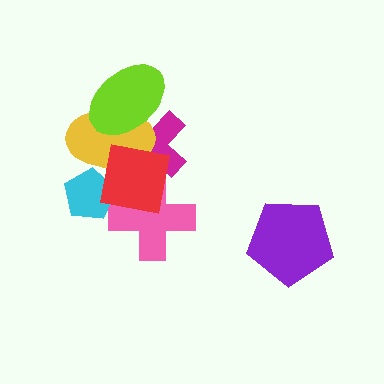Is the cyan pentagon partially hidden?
Yes, it is partially covered by another shape.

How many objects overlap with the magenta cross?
3 objects overlap with the magenta cross.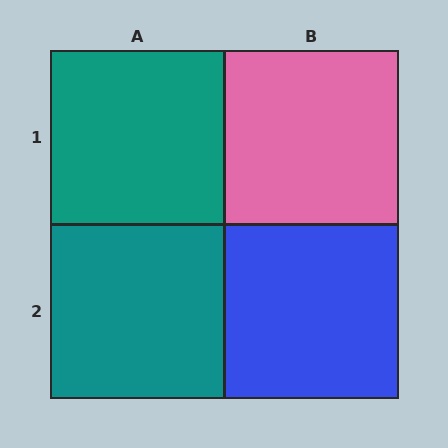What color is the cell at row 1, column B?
Pink.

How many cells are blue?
1 cell is blue.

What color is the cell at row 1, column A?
Teal.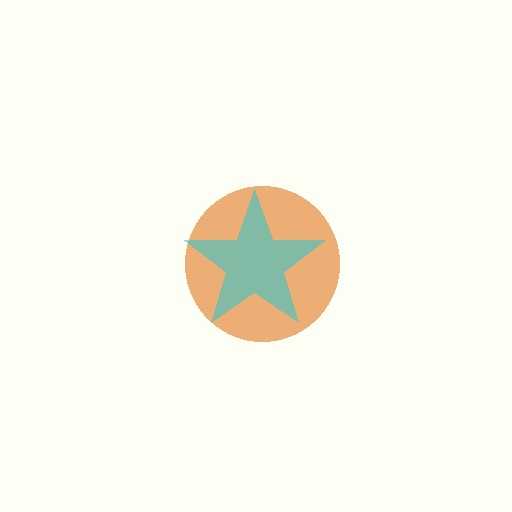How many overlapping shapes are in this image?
There are 2 overlapping shapes in the image.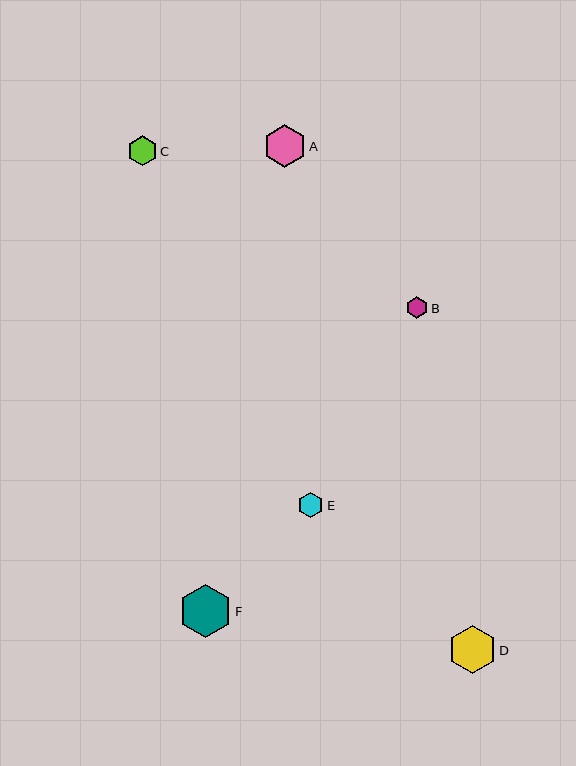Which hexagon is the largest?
Hexagon F is the largest with a size of approximately 53 pixels.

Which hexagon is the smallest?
Hexagon B is the smallest with a size of approximately 21 pixels.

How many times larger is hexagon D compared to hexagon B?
Hexagon D is approximately 2.3 times the size of hexagon B.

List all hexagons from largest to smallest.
From largest to smallest: F, D, A, C, E, B.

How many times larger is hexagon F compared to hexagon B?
Hexagon F is approximately 2.5 times the size of hexagon B.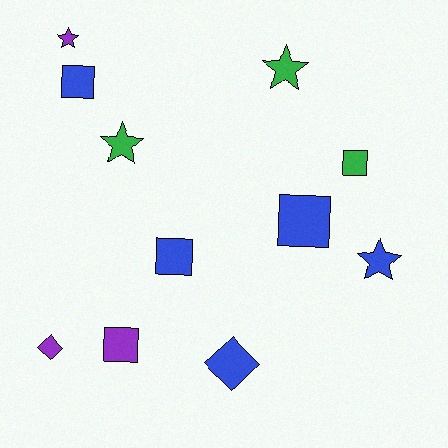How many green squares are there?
There is 1 green square.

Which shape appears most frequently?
Square, with 5 objects.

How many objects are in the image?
There are 11 objects.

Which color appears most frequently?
Blue, with 5 objects.